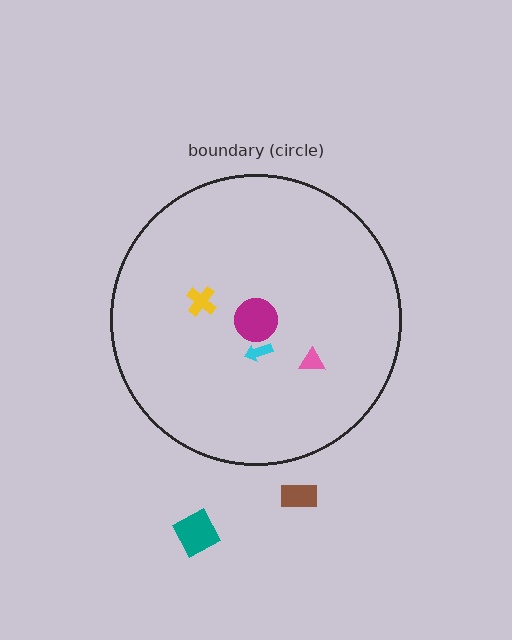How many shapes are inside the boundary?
4 inside, 2 outside.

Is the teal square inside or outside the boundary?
Outside.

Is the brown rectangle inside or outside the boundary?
Outside.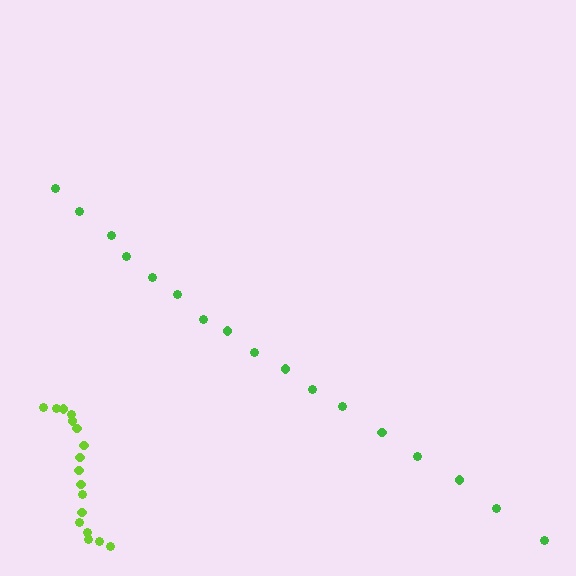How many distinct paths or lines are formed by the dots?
There are 2 distinct paths.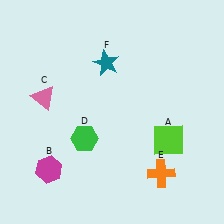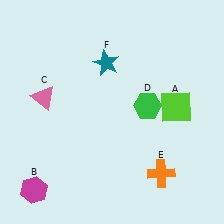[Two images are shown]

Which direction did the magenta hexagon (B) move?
The magenta hexagon (B) moved down.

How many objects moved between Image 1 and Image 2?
3 objects moved between the two images.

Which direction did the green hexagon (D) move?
The green hexagon (D) moved right.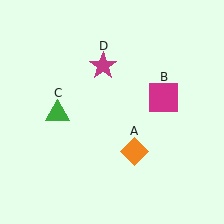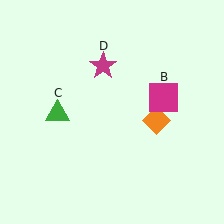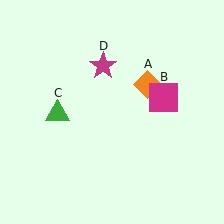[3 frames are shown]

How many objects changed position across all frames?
1 object changed position: orange diamond (object A).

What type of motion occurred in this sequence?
The orange diamond (object A) rotated counterclockwise around the center of the scene.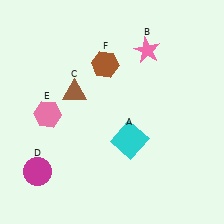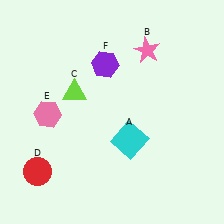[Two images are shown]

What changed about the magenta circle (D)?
In Image 1, D is magenta. In Image 2, it changed to red.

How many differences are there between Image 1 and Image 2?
There are 3 differences between the two images.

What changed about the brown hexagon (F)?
In Image 1, F is brown. In Image 2, it changed to purple.